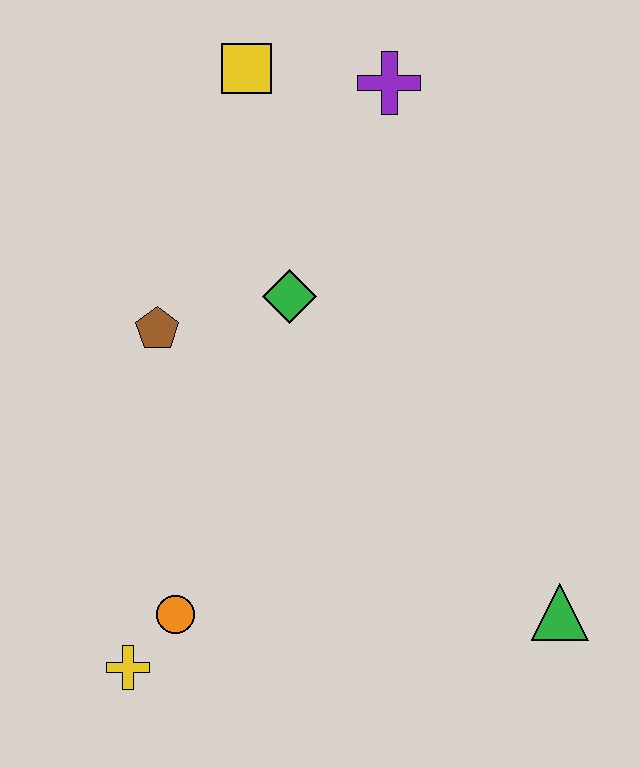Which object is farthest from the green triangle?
The yellow square is farthest from the green triangle.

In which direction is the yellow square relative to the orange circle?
The yellow square is above the orange circle.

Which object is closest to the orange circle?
The yellow cross is closest to the orange circle.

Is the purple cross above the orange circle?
Yes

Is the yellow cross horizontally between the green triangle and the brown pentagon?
No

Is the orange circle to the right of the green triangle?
No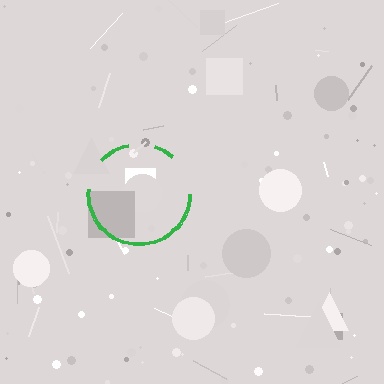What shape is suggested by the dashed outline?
The dashed outline suggests a circle.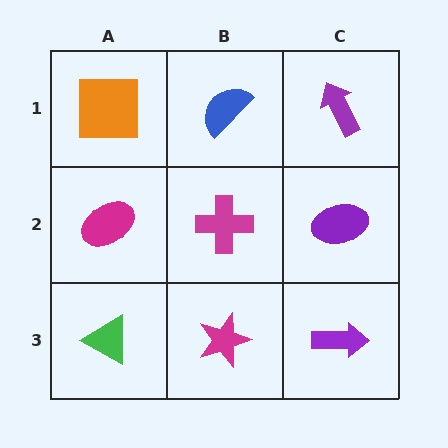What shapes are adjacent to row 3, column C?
A purple ellipse (row 2, column C), a magenta star (row 3, column B).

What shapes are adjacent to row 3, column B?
A magenta cross (row 2, column B), a green triangle (row 3, column A), a purple arrow (row 3, column C).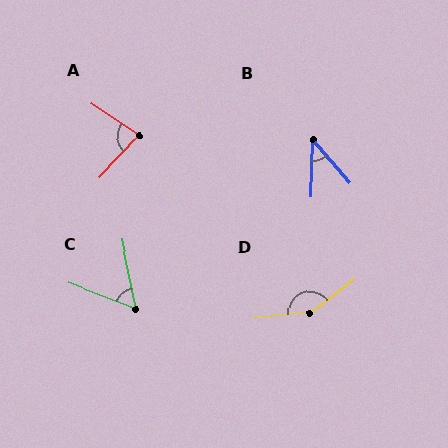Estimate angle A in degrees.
Approximately 81 degrees.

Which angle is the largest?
D, at approximately 149 degrees.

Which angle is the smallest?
B, at approximately 42 degrees.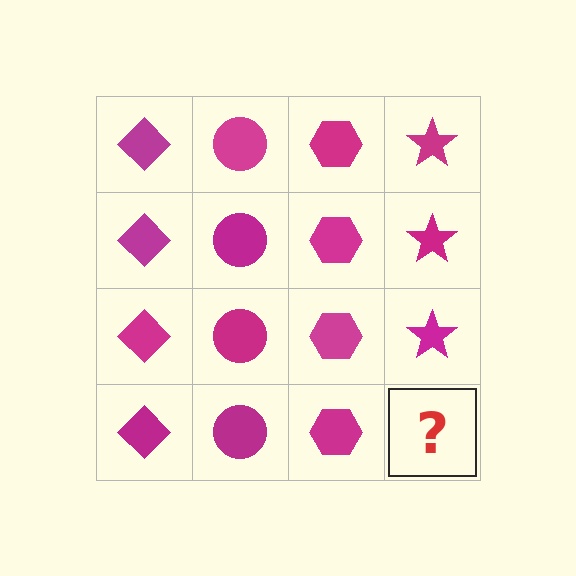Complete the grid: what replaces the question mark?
The question mark should be replaced with a magenta star.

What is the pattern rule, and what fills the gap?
The rule is that each column has a consistent shape. The gap should be filled with a magenta star.